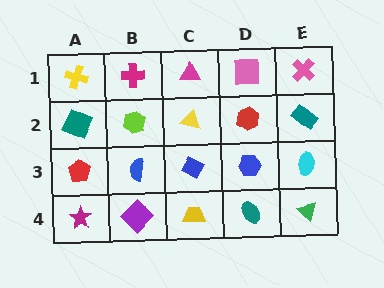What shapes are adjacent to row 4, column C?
A blue diamond (row 3, column C), a purple diamond (row 4, column B), a teal ellipse (row 4, column D).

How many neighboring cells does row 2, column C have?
4.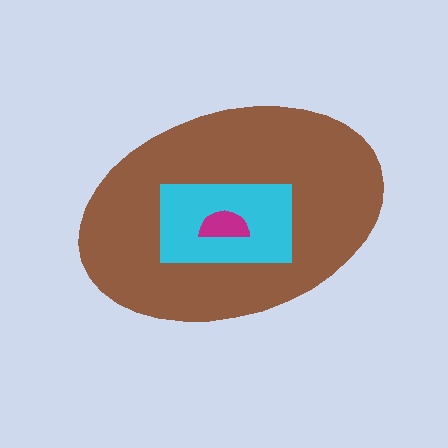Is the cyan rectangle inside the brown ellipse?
Yes.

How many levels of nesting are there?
3.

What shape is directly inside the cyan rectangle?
The magenta semicircle.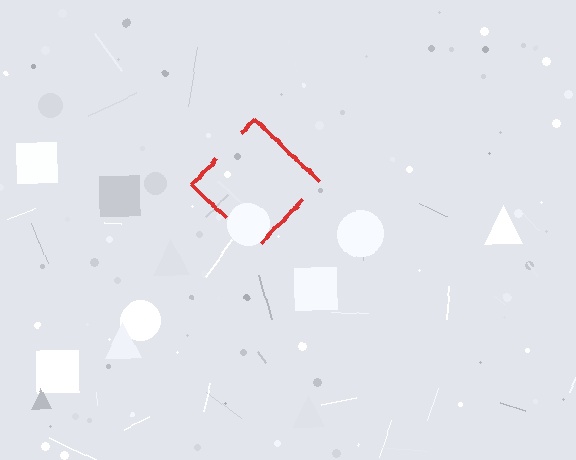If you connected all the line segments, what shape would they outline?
They would outline a diamond.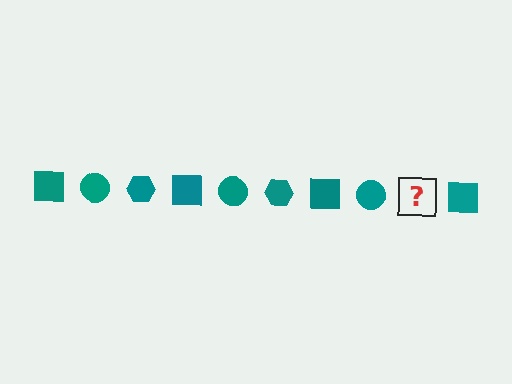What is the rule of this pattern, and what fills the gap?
The rule is that the pattern cycles through square, circle, hexagon shapes in teal. The gap should be filled with a teal hexagon.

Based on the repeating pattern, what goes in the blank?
The blank should be a teal hexagon.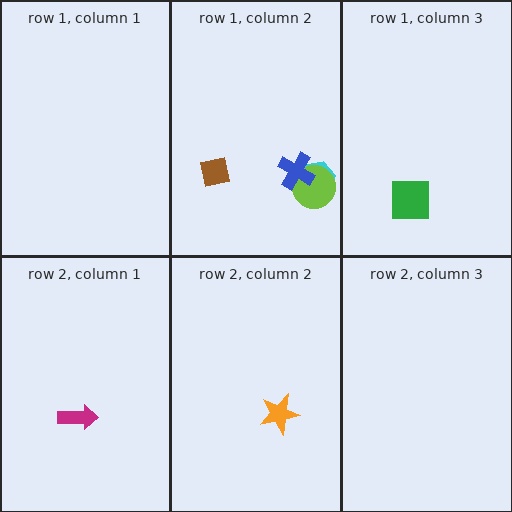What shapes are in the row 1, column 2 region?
The brown square, the cyan hexagon, the lime circle, the blue cross.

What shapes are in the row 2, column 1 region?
The magenta arrow.